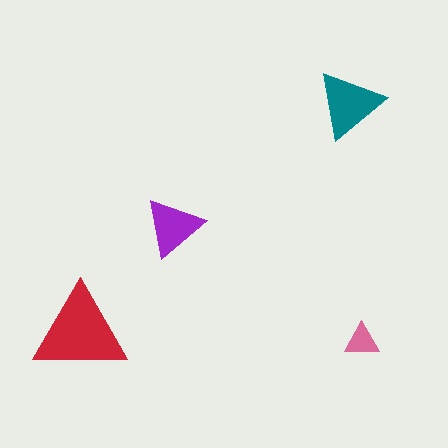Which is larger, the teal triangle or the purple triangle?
The teal one.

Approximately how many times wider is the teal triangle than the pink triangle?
About 2 times wider.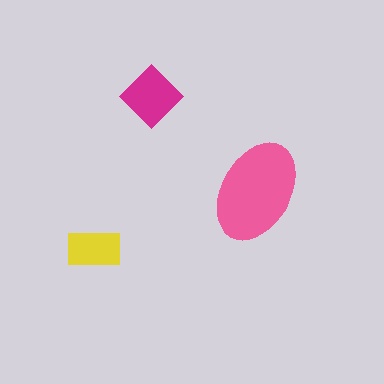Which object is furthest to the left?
The yellow rectangle is leftmost.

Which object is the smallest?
The yellow rectangle.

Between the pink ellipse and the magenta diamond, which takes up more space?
The pink ellipse.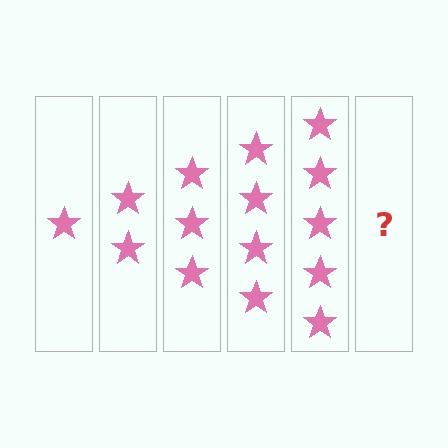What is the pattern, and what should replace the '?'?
The pattern is that each step adds one more star. The '?' should be 6 stars.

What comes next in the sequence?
The next element should be 6 stars.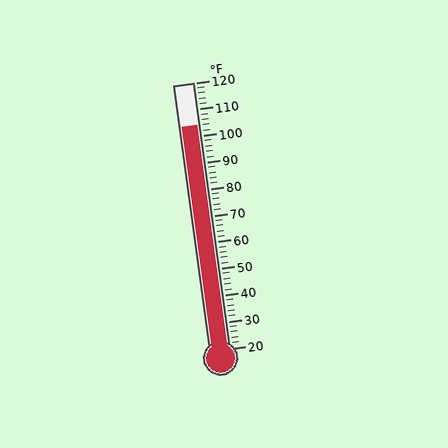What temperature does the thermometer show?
The thermometer shows approximately 104°F.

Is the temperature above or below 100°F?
The temperature is above 100°F.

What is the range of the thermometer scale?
The thermometer scale ranges from 20°F to 120°F.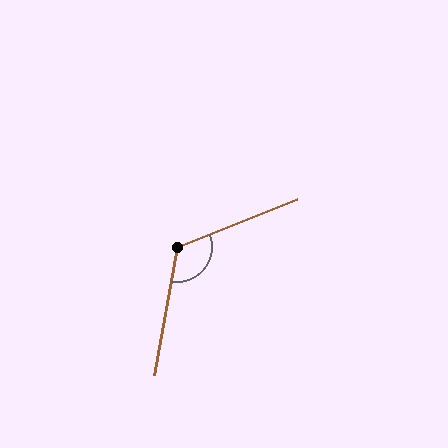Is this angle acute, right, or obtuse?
It is obtuse.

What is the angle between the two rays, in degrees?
Approximately 122 degrees.